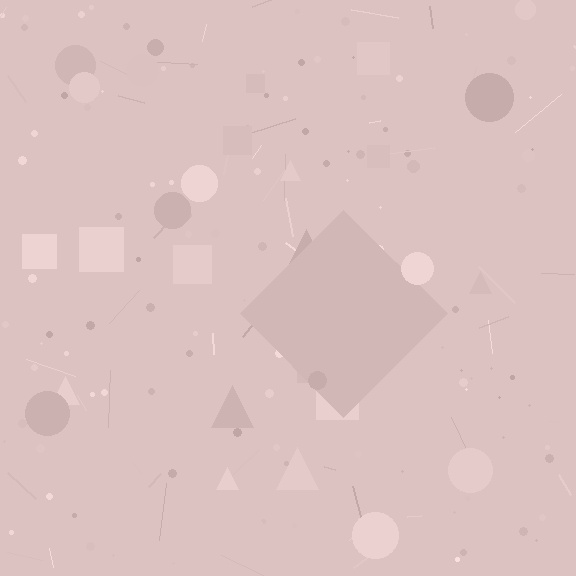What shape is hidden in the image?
A diamond is hidden in the image.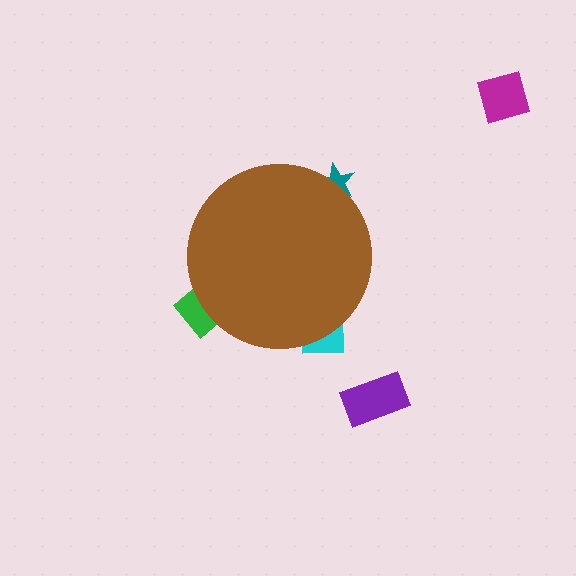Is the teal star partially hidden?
Yes, the teal star is partially hidden behind the brown circle.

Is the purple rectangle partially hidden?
No, the purple rectangle is fully visible.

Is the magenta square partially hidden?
No, the magenta square is fully visible.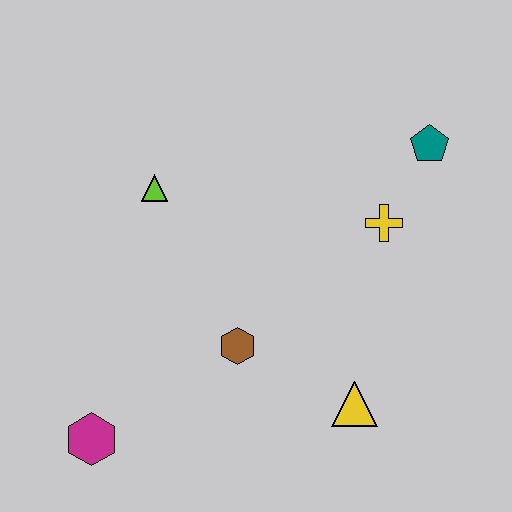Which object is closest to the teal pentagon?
The yellow cross is closest to the teal pentagon.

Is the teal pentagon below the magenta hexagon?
No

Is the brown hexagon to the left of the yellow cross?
Yes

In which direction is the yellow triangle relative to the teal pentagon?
The yellow triangle is below the teal pentagon.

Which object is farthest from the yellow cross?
The magenta hexagon is farthest from the yellow cross.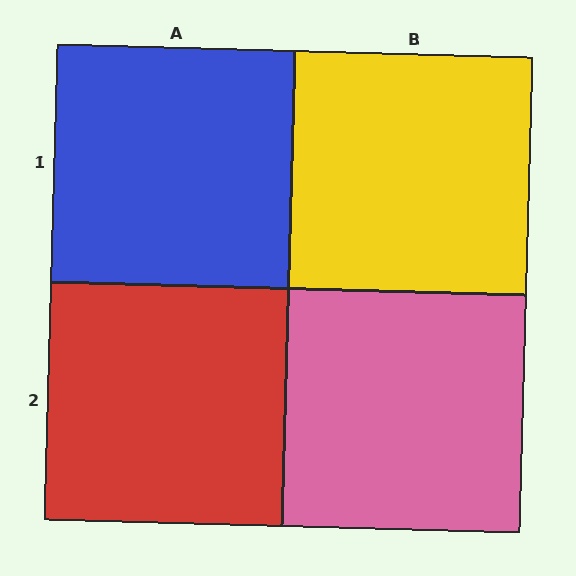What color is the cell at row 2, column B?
Pink.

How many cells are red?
1 cell is red.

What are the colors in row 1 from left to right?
Blue, yellow.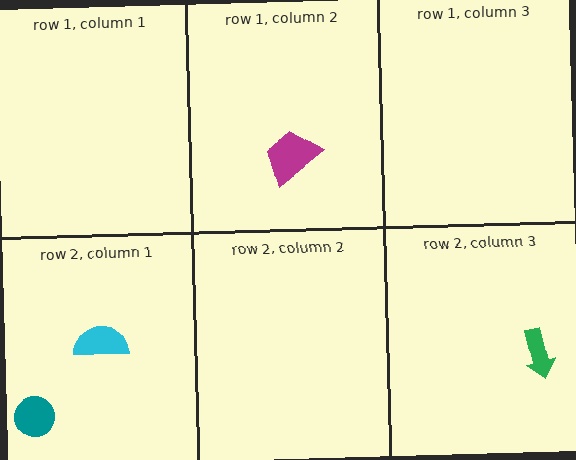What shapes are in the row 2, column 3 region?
The green arrow.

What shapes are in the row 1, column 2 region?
The magenta trapezoid.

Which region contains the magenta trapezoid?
The row 1, column 2 region.